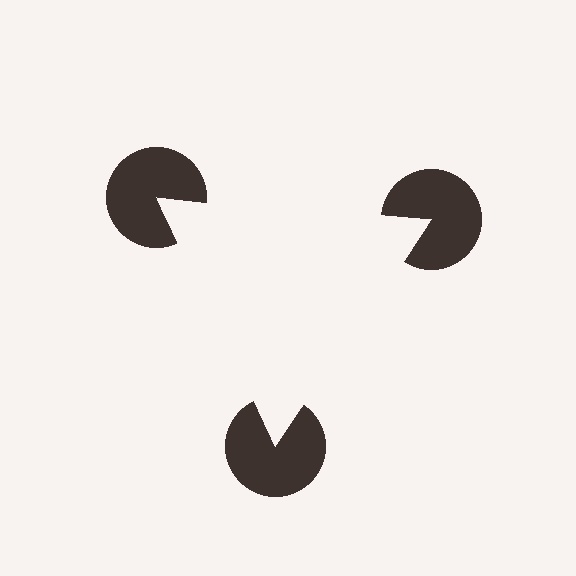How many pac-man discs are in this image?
There are 3 — one at each vertex of the illusory triangle.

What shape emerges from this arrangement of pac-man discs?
An illusory triangle — its edges are inferred from the aligned wedge cuts in the pac-man discs, not physically drawn.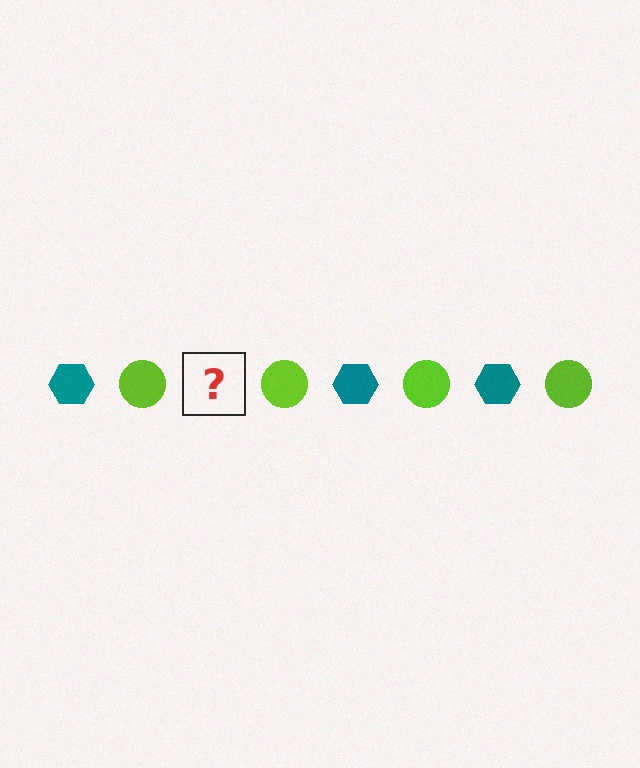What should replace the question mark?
The question mark should be replaced with a teal hexagon.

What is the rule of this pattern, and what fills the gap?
The rule is that the pattern alternates between teal hexagon and lime circle. The gap should be filled with a teal hexagon.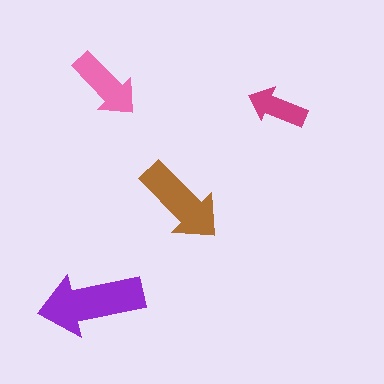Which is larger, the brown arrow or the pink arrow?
The brown one.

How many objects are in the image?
There are 4 objects in the image.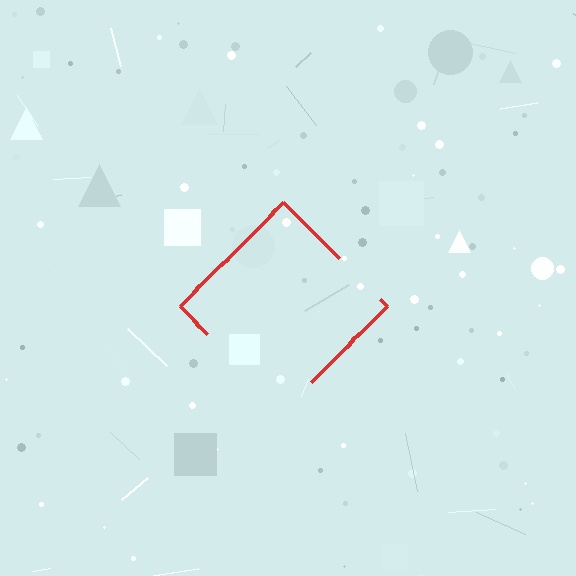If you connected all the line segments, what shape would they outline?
They would outline a diamond.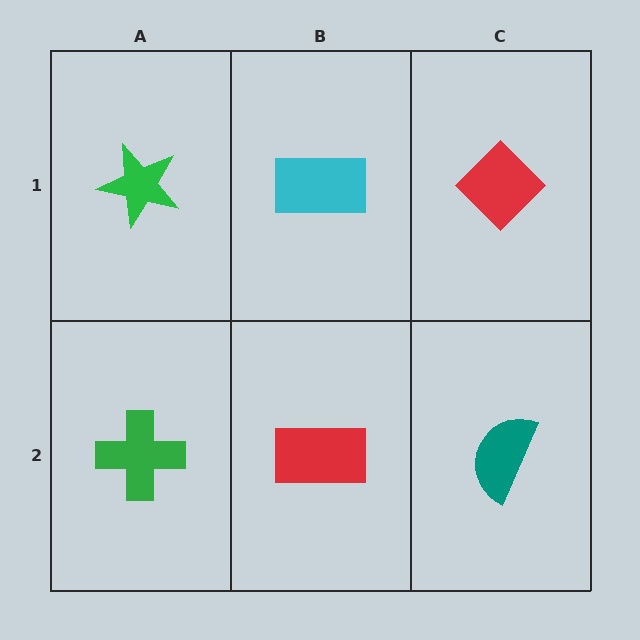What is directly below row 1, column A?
A green cross.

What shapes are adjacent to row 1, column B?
A red rectangle (row 2, column B), a green star (row 1, column A), a red diamond (row 1, column C).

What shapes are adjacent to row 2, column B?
A cyan rectangle (row 1, column B), a green cross (row 2, column A), a teal semicircle (row 2, column C).